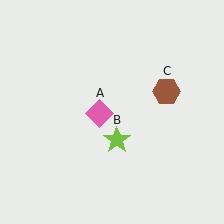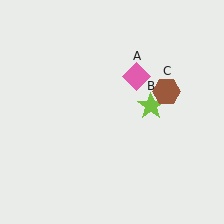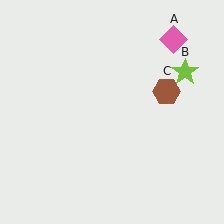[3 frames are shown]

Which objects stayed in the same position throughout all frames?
Brown hexagon (object C) remained stationary.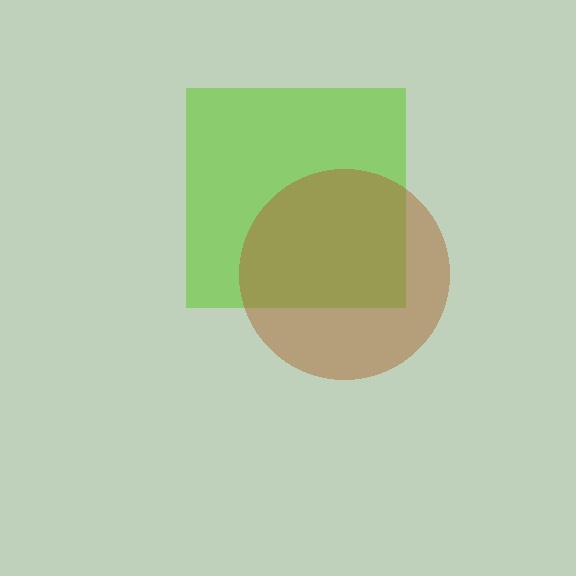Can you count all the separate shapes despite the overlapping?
Yes, there are 2 separate shapes.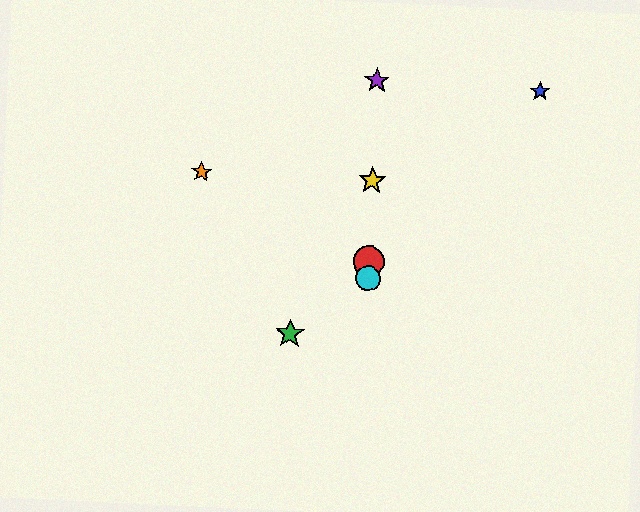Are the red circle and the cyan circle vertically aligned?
Yes, both are at x≈368.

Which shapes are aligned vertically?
The red circle, the yellow star, the purple star, the cyan circle are aligned vertically.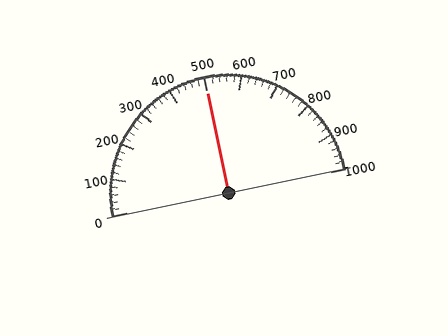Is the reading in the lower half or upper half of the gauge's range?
The reading is in the upper half of the range (0 to 1000).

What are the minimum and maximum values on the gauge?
The gauge ranges from 0 to 1000.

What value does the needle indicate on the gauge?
The needle indicates approximately 500.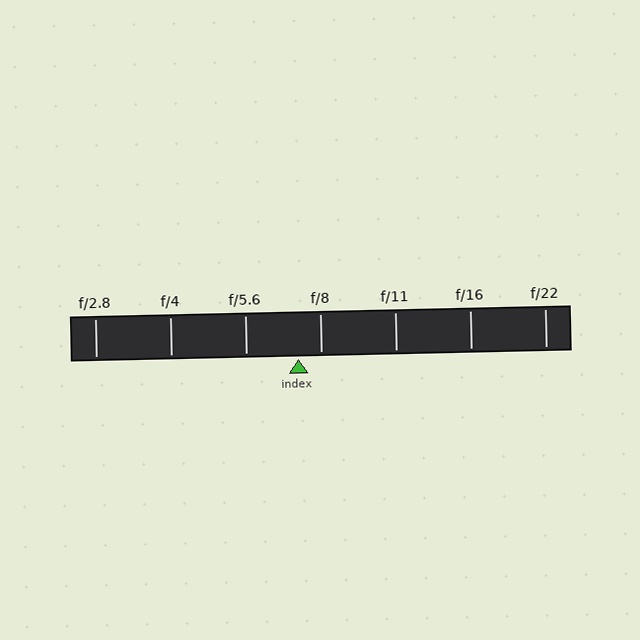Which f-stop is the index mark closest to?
The index mark is closest to f/8.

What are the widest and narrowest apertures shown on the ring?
The widest aperture shown is f/2.8 and the narrowest is f/22.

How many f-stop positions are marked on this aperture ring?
There are 7 f-stop positions marked.